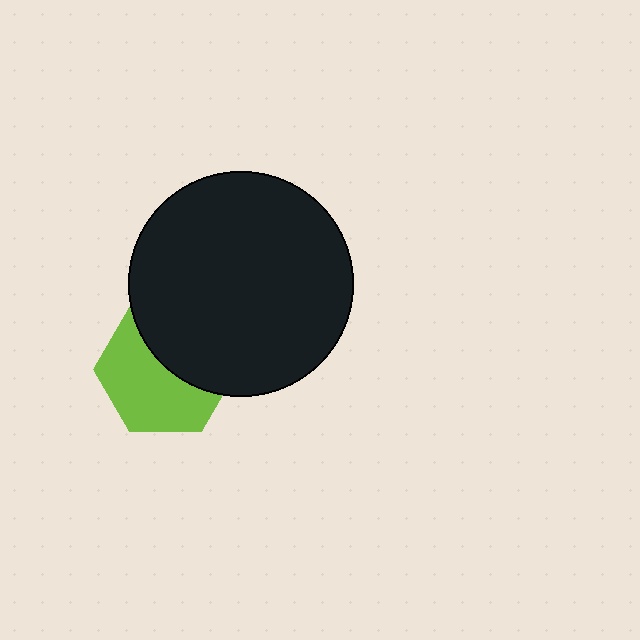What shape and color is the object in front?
The object in front is a black circle.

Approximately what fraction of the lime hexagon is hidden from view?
Roughly 43% of the lime hexagon is hidden behind the black circle.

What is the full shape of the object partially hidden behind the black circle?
The partially hidden object is a lime hexagon.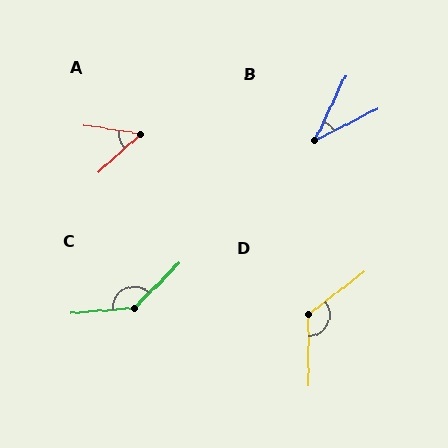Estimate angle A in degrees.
Approximately 51 degrees.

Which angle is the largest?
C, at approximately 140 degrees.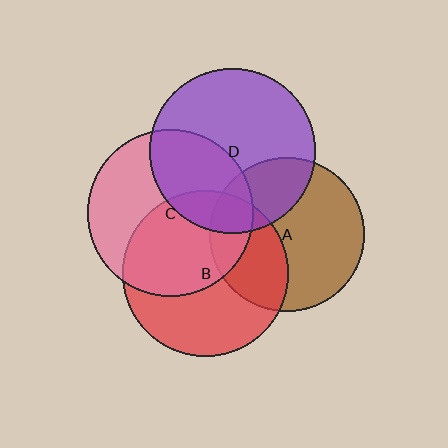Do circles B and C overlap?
Yes.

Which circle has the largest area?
Circle C (pink).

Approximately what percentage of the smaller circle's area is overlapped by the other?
Approximately 50%.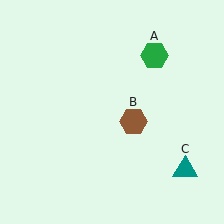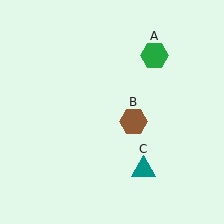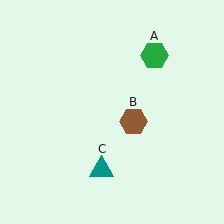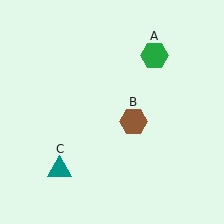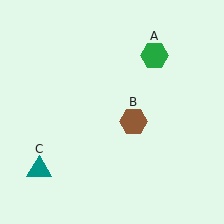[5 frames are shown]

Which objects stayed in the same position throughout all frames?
Green hexagon (object A) and brown hexagon (object B) remained stationary.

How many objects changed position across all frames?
1 object changed position: teal triangle (object C).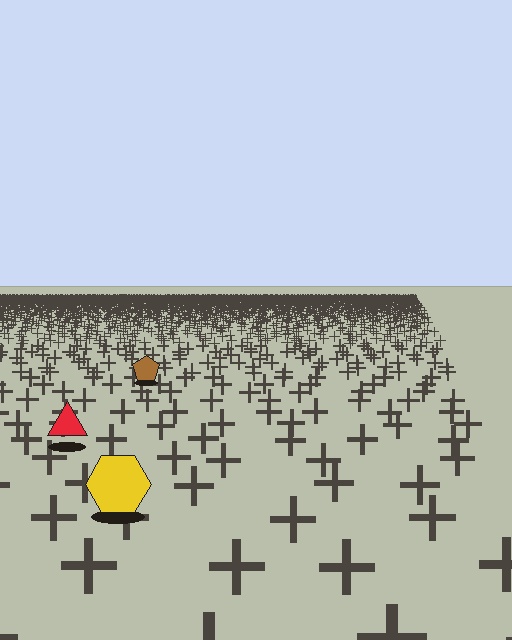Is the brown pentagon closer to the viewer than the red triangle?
No. The red triangle is closer — you can tell from the texture gradient: the ground texture is coarser near it.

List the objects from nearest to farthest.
From nearest to farthest: the yellow hexagon, the red triangle, the brown pentagon.